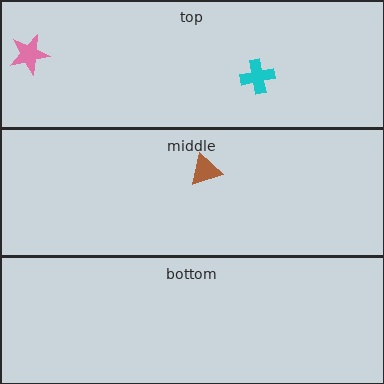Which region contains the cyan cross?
The top region.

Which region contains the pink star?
The top region.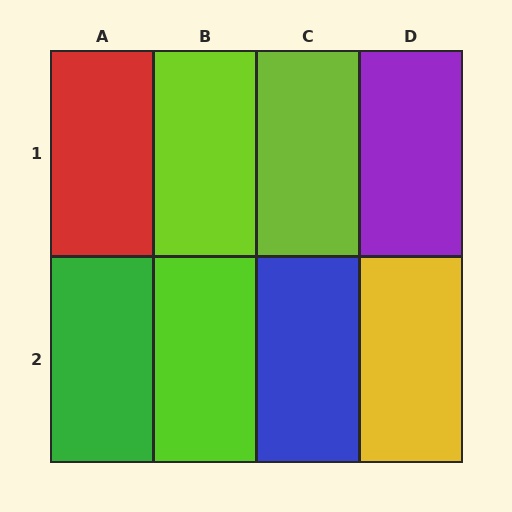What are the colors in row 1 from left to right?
Red, lime, lime, purple.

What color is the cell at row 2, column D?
Yellow.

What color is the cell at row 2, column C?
Blue.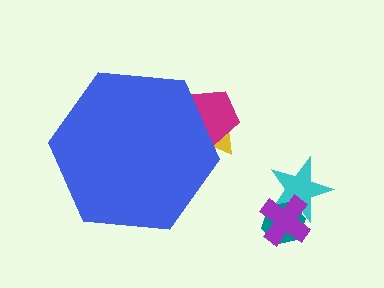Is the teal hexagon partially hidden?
No, the teal hexagon is fully visible.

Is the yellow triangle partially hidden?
Yes, the yellow triangle is partially hidden behind the blue hexagon.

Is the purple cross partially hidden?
No, the purple cross is fully visible.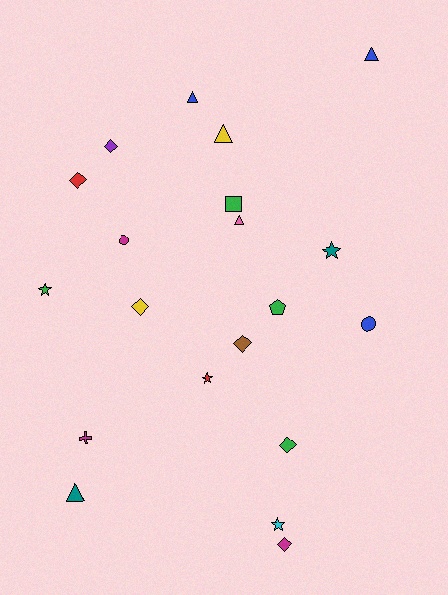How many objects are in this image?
There are 20 objects.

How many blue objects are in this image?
There are 3 blue objects.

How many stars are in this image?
There are 4 stars.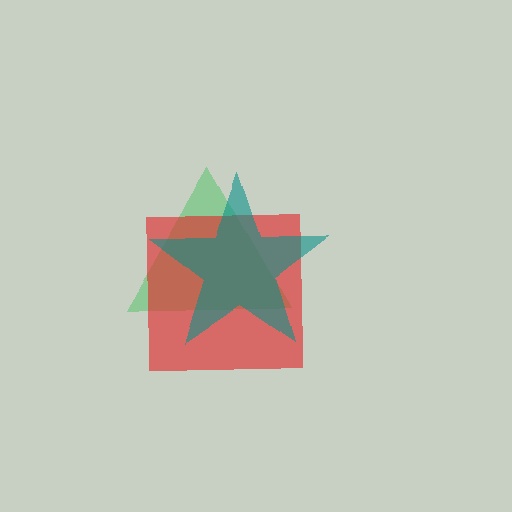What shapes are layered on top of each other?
The layered shapes are: a green triangle, a red square, a teal star.